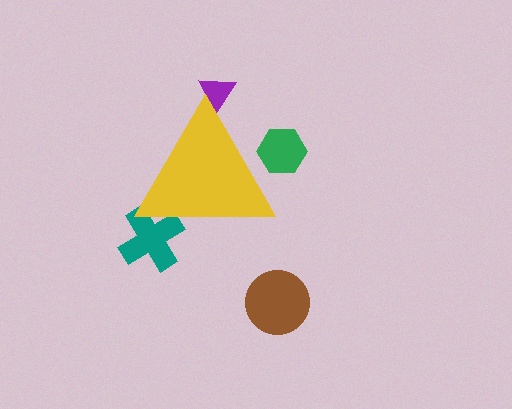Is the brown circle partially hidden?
No, the brown circle is fully visible.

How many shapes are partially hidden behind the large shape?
3 shapes are partially hidden.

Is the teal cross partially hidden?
Yes, the teal cross is partially hidden behind the yellow triangle.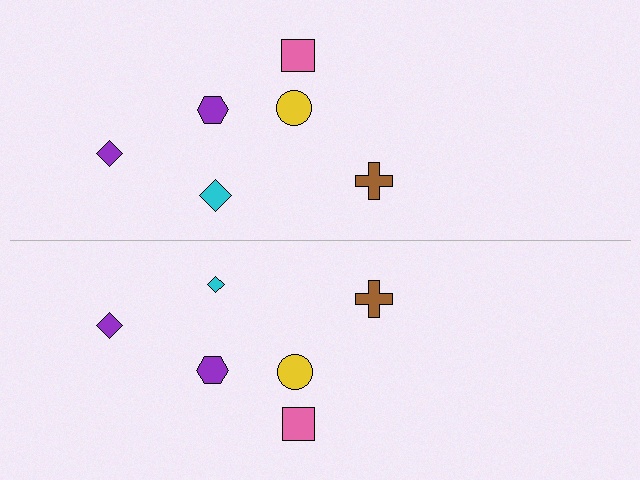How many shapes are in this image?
There are 12 shapes in this image.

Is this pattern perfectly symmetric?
No, the pattern is not perfectly symmetric. The cyan diamond on the bottom side has a different size than its mirror counterpart.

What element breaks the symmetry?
The cyan diamond on the bottom side has a different size than its mirror counterpart.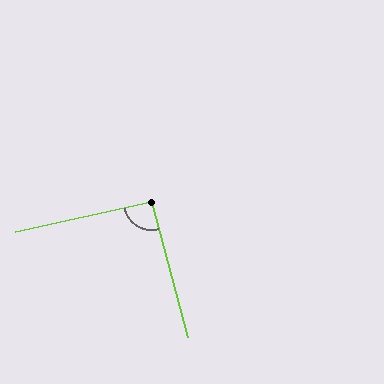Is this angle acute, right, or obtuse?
It is approximately a right angle.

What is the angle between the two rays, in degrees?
Approximately 92 degrees.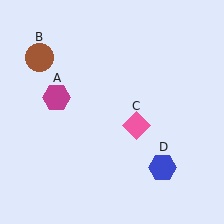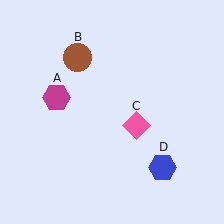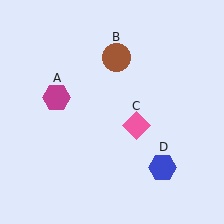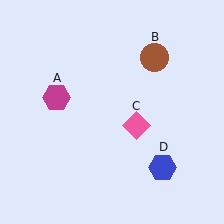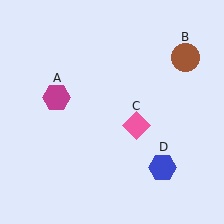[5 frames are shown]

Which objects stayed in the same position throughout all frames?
Magenta hexagon (object A) and pink diamond (object C) and blue hexagon (object D) remained stationary.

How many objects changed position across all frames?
1 object changed position: brown circle (object B).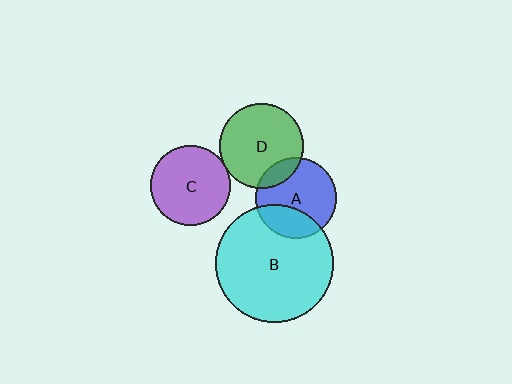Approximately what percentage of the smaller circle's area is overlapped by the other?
Approximately 15%.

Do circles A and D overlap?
Yes.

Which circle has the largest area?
Circle B (cyan).